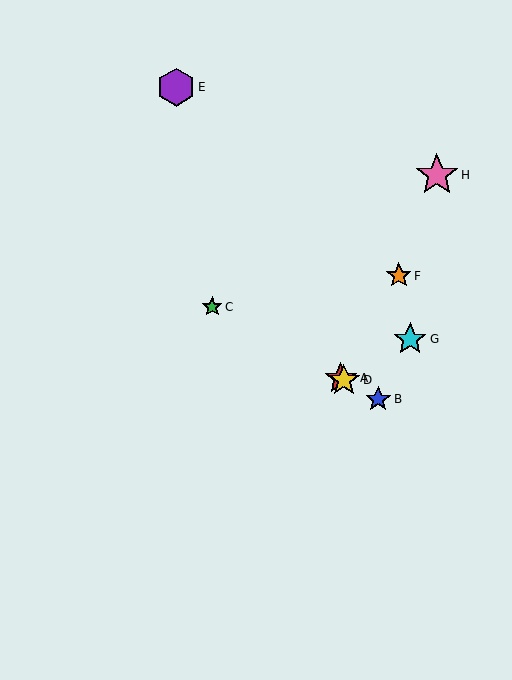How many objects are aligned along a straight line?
4 objects (A, B, C, D) are aligned along a straight line.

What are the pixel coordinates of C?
Object C is at (212, 307).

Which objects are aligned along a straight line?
Objects A, B, C, D are aligned along a straight line.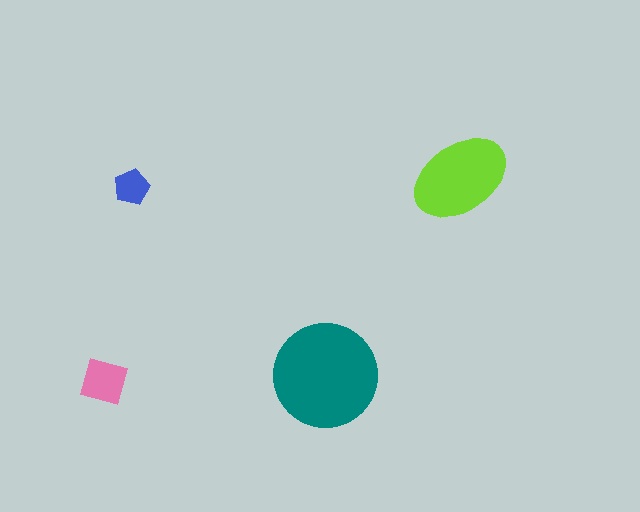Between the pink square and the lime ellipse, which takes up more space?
The lime ellipse.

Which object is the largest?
The teal circle.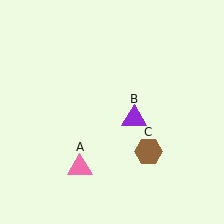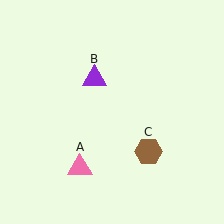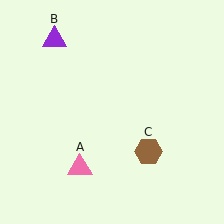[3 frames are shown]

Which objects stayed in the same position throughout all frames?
Pink triangle (object A) and brown hexagon (object C) remained stationary.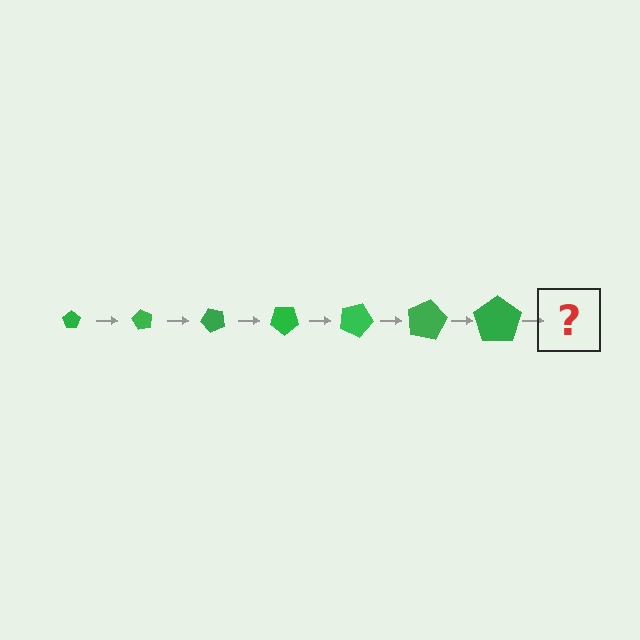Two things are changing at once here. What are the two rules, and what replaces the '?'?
The two rules are that the pentagon grows larger each step and it rotates 60 degrees each step. The '?' should be a pentagon, larger than the previous one and rotated 420 degrees from the start.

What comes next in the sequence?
The next element should be a pentagon, larger than the previous one and rotated 420 degrees from the start.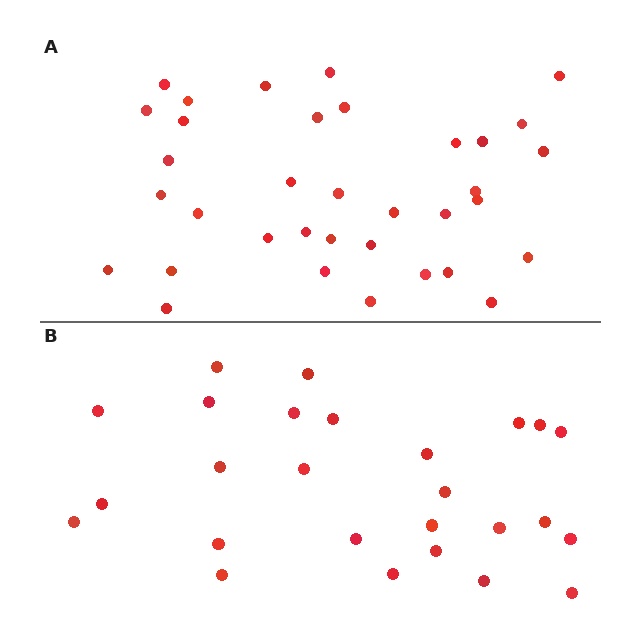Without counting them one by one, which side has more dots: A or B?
Region A (the top region) has more dots.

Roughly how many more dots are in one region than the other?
Region A has roughly 8 or so more dots than region B.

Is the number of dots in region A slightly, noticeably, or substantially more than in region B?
Region A has noticeably more, but not dramatically so. The ratio is roughly 1.3 to 1.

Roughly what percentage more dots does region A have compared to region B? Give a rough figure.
About 35% more.